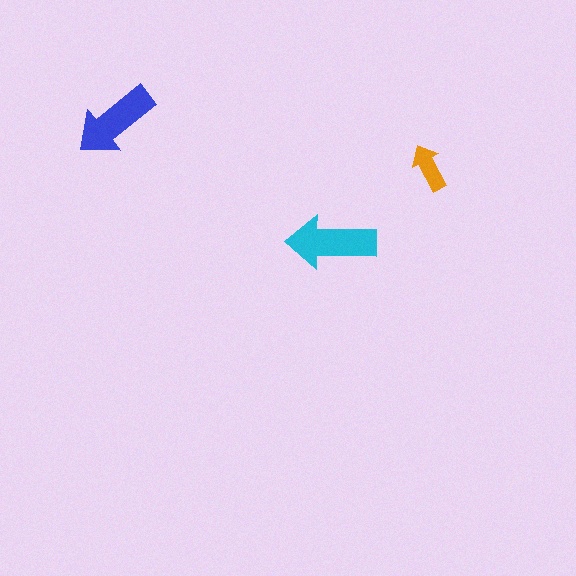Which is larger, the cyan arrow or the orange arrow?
The cyan one.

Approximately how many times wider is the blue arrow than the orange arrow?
About 2 times wider.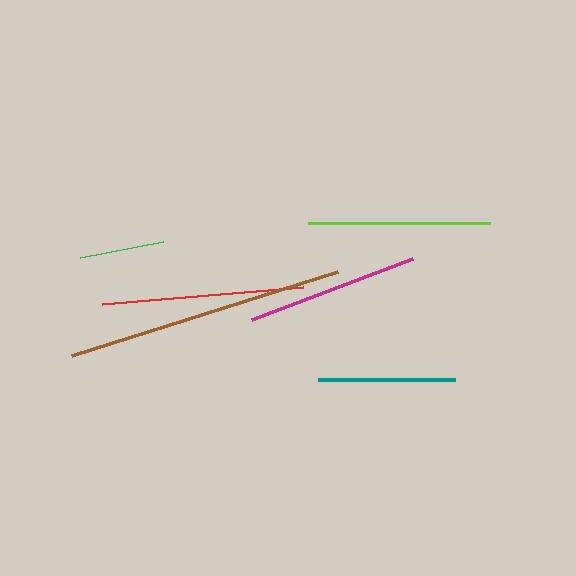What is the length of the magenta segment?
The magenta segment is approximately 172 pixels long.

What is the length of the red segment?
The red segment is approximately 201 pixels long.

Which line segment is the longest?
The brown line is the longest at approximately 279 pixels.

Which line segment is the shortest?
The green line is the shortest at approximately 85 pixels.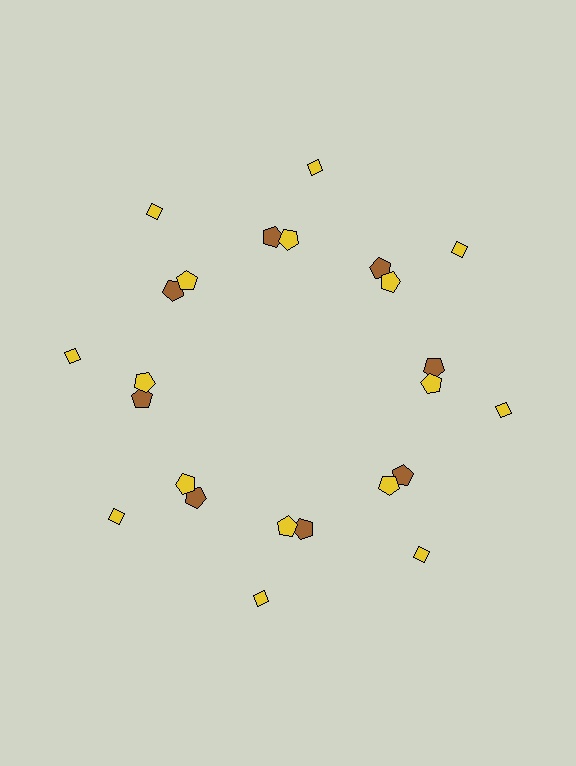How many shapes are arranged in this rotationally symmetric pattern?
There are 24 shapes, arranged in 8 groups of 3.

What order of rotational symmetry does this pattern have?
This pattern has 8-fold rotational symmetry.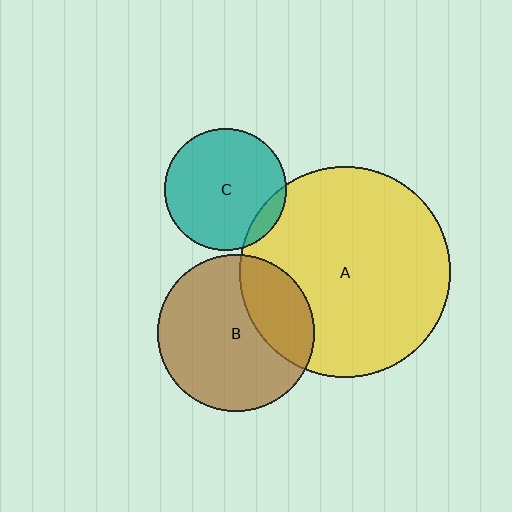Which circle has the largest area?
Circle A (yellow).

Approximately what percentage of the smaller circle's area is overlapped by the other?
Approximately 30%.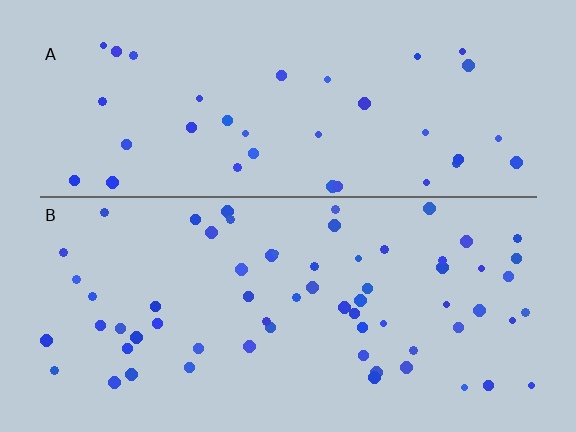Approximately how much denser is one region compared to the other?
Approximately 1.7× — region B over region A.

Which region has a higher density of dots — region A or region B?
B (the bottom).